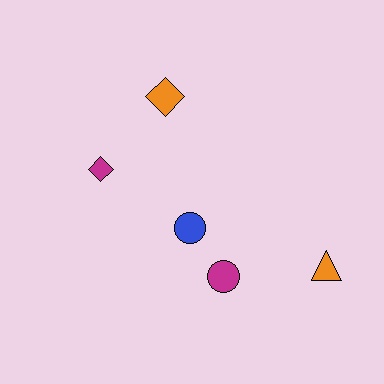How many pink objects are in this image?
There are no pink objects.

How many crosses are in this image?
There are no crosses.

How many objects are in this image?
There are 5 objects.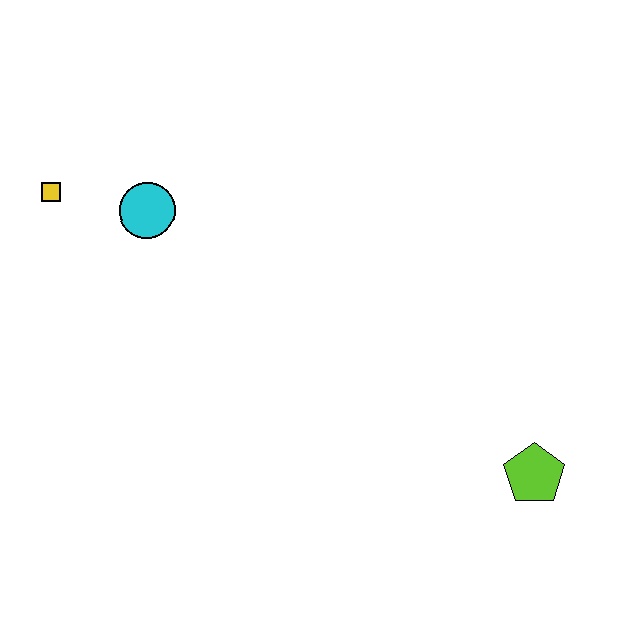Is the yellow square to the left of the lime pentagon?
Yes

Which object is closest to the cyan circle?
The yellow square is closest to the cyan circle.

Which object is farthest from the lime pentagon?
The yellow square is farthest from the lime pentagon.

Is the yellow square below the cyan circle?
No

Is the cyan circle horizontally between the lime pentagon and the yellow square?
Yes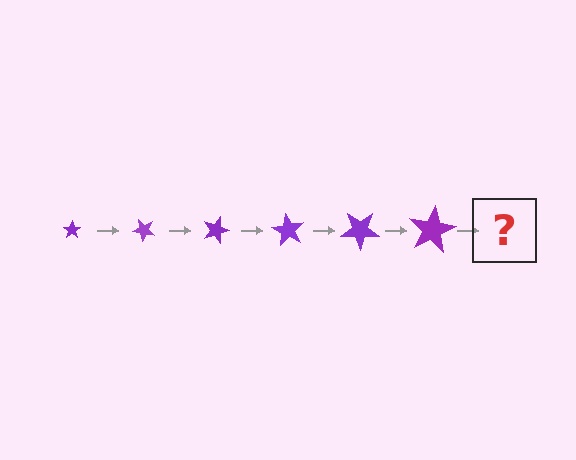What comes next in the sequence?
The next element should be a star, larger than the previous one and rotated 270 degrees from the start.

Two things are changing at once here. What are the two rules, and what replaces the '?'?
The two rules are that the star grows larger each step and it rotates 45 degrees each step. The '?' should be a star, larger than the previous one and rotated 270 degrees from the start.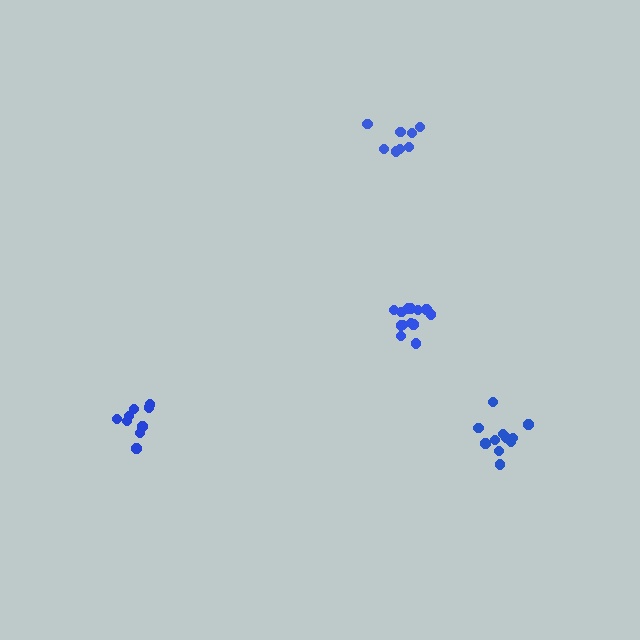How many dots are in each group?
Group 1: 9 dots, Group 2: 8 dots, Group 3: 11 dots, Group 4: 13 dots (41 total).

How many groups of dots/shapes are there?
There are 4 groups.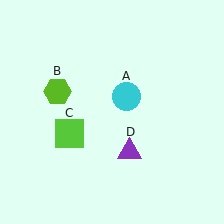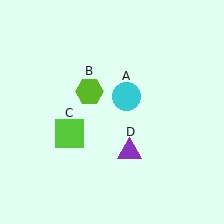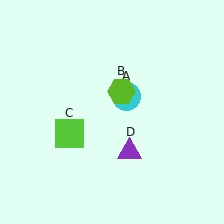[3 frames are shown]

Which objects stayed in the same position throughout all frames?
Cyan circle (object A) and lime square (object C) and purple triangle (object D) remained stationary.